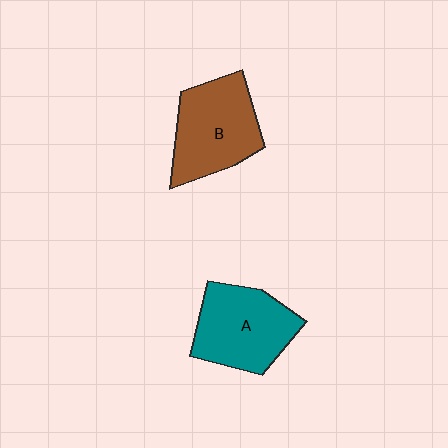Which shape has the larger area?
Shape B (brown).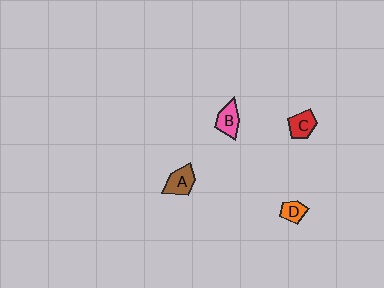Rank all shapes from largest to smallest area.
From largest to smallest: A (brown), B (pink), C (red), D (orange).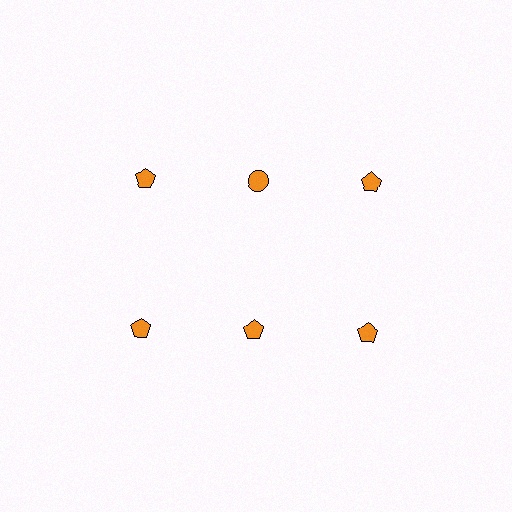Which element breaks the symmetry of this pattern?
The orange circle in the top row, second from left column breaks the symmetry. All other shapes are orange pentagons.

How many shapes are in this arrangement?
There are 6 shapes arranged in a grid pattern.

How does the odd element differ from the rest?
It has a different shape: circle instead of pentagon.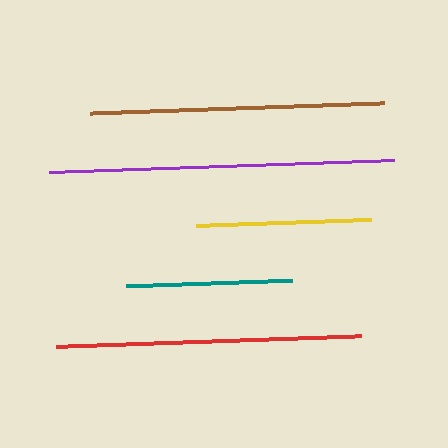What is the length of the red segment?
The red segment is approximately 304 pixels long.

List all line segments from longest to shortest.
From longest to shortest: purple, red, brown, yellow, teal.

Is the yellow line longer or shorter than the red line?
The red line is longer than the yellow line.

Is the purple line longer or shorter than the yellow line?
The purple line is longer than the yellow line.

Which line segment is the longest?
The purple line is the longest at approximately 345 pixels.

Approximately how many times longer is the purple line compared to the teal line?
The purple line is approximately 2.1 times the length of the teal line.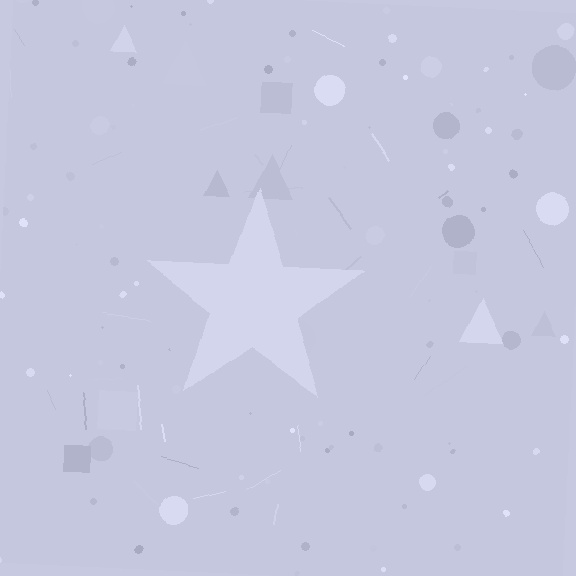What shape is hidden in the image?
A star is hidden in the image.